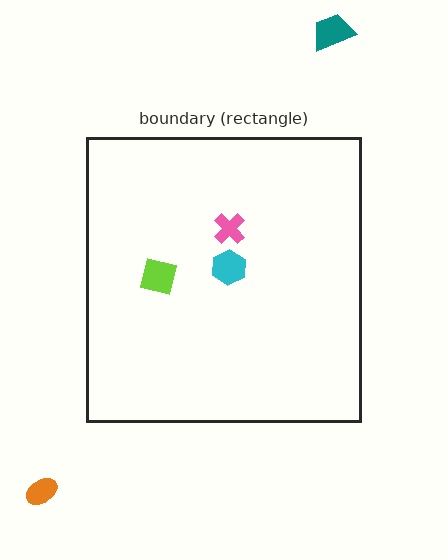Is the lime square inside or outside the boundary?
Inside.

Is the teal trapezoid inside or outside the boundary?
Outside.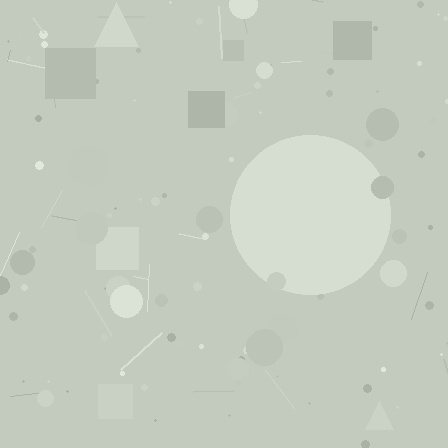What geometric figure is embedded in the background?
A circle is embedded in the background.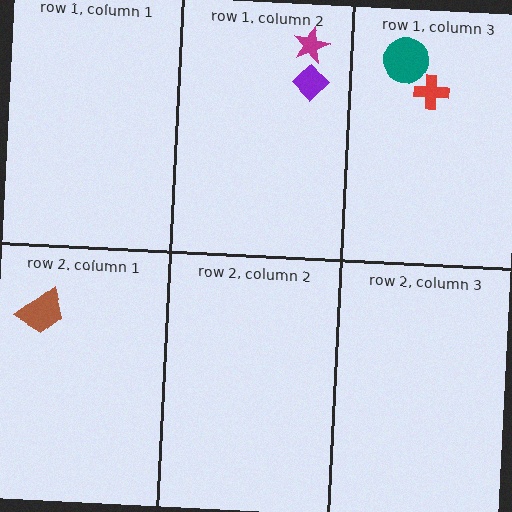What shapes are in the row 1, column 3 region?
The teal circle, the red cross.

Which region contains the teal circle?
The row 1, column 3 region.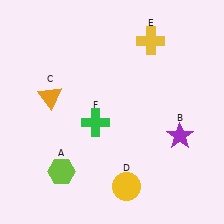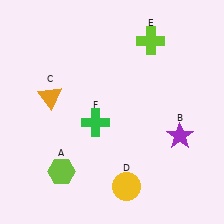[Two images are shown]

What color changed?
The cross (E) changed from yellow in Image 1 to lime in Image 2.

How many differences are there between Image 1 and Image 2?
There is 1 difference between the two images.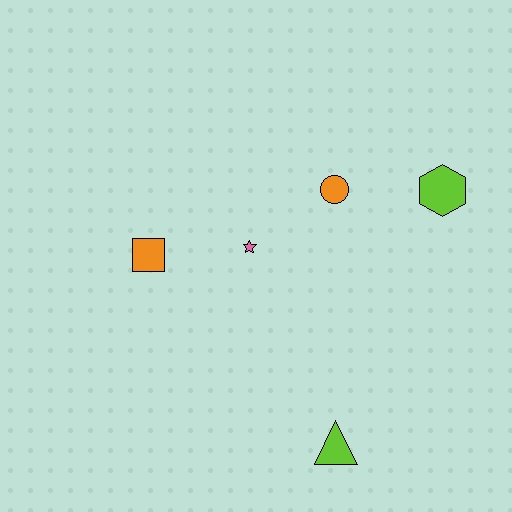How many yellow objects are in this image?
There are no yellow objects.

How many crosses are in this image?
There are no crosses.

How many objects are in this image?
There are 5 objects.